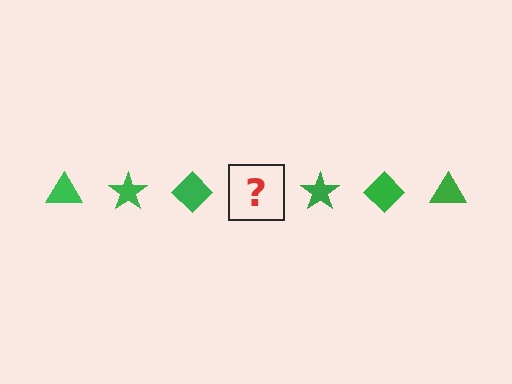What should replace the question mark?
The question mark should be replaced with a green triangle.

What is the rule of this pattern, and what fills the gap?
The rule is that the pattern cycles through triangle, star, diamond shapes in green. The gap should be filled with a green triangle.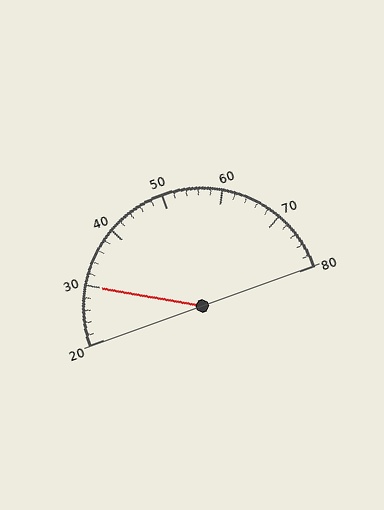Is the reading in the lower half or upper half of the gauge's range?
The reading is in the lower half of the range (20 to 80).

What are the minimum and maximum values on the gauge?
The gauge ranges from 20 to 80.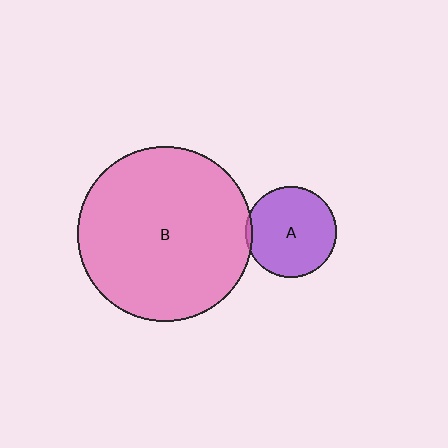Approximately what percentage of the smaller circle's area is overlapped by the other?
Approximately 5%.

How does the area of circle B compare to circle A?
Approximately 3.6 times.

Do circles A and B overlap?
Yes.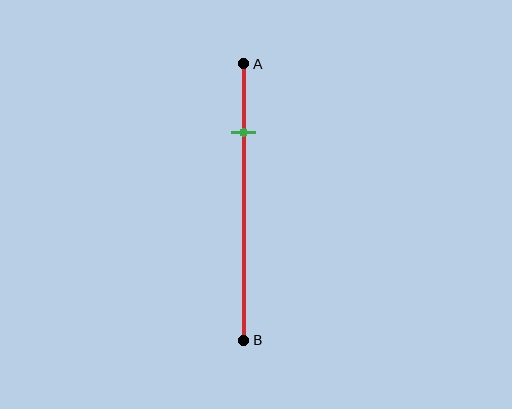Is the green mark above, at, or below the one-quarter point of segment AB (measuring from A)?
The green mark is approximately at the one-quarter point of segment AB.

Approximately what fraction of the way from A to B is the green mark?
The green mark is approximately 25% of the way from A to B.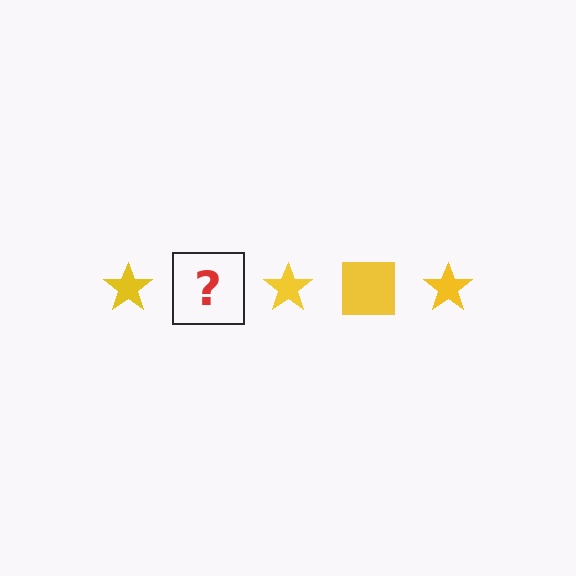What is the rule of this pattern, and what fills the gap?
The rule is that the pattern cycles through star, square shapes in yellow. The gap should be filled with a yellow square.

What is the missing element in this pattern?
The missing element is a yellow square.